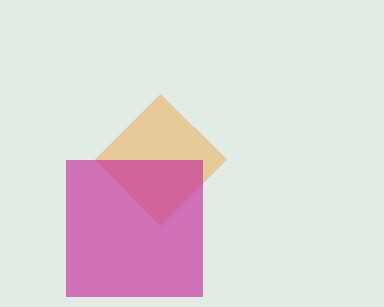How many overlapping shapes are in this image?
There are 2 overlapping shapes in the image.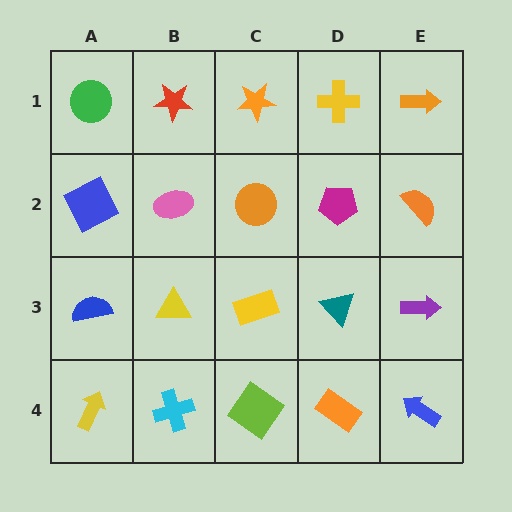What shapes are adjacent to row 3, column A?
A blue square (row 2, column A), a yellow arrow (row 4, column A), a yellow triangle (row 3, column B).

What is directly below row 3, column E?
A blue arrow.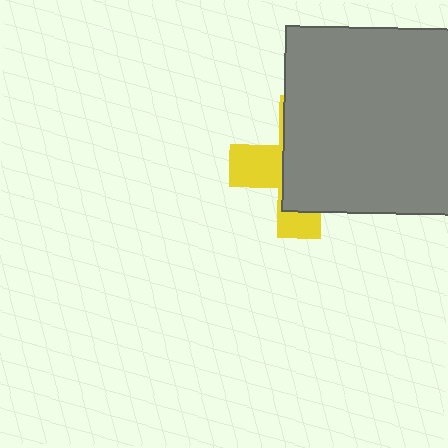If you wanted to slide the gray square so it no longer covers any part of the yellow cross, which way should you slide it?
Slide it right — that is the most direct way to separate the two shapes.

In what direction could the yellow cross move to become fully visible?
The yellow cross could move left. That would shift it out from behind the gray square entirely.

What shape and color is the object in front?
The object in front is a gray square.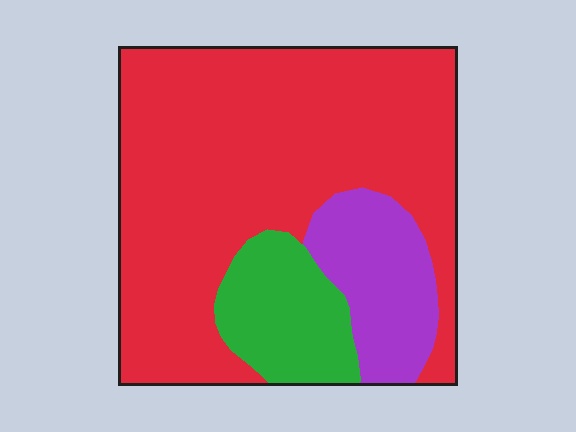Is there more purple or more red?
Red.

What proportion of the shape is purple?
Purple takes up about one sixth (1/6) of the shape.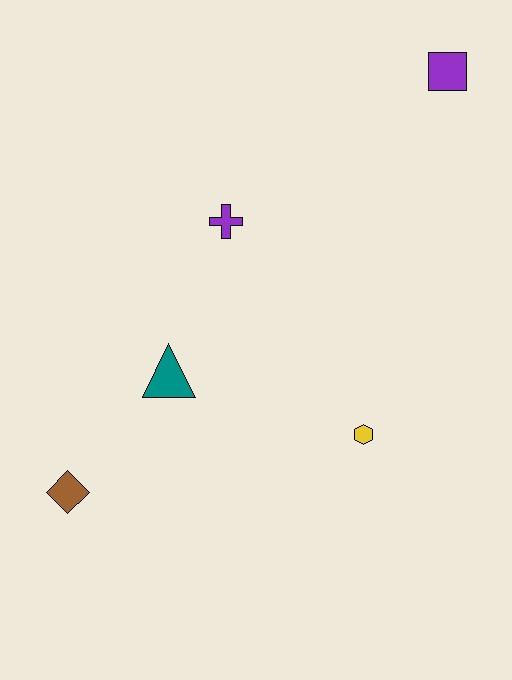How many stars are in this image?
There are no stars.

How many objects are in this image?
There are 5 objects.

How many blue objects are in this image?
There are no blue objects.